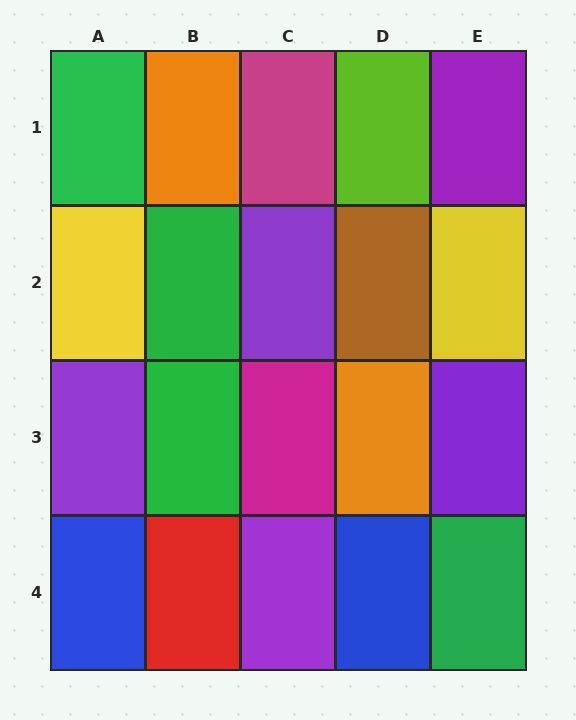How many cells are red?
1 cell is red.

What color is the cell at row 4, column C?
Purple.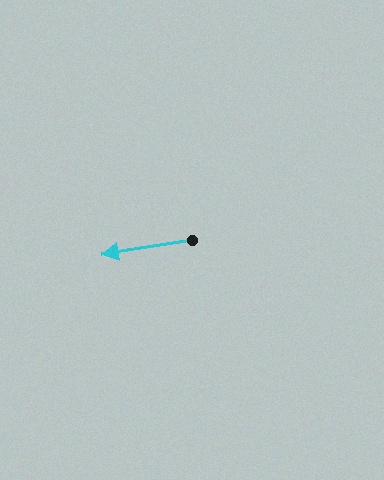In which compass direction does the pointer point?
West.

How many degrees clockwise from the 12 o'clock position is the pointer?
Approximately 261 degrees.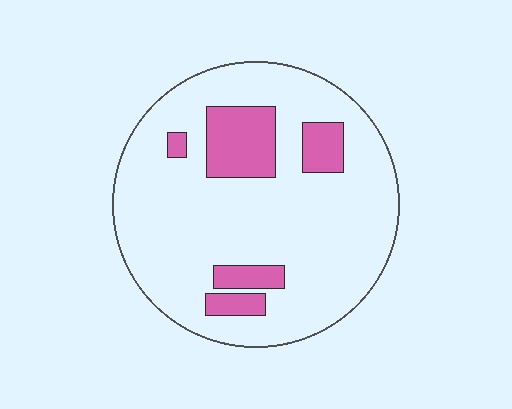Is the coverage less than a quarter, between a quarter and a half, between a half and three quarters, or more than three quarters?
Less than a quarter.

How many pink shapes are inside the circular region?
5.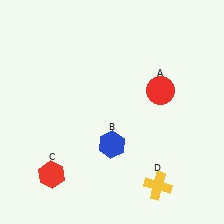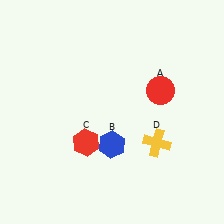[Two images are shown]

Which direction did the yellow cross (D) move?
The yellow cross (D) moved up.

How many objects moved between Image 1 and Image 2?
2 objects moved between the two images.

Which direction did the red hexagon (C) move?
The red hexagon (C) moved right.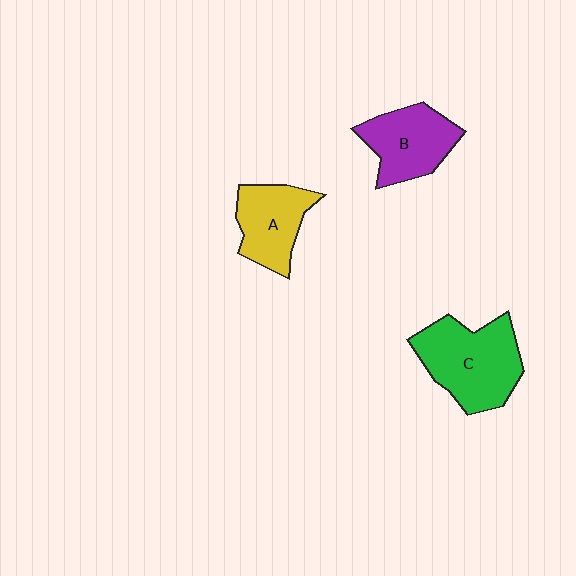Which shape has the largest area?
Shape C (green).